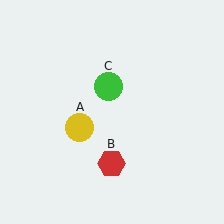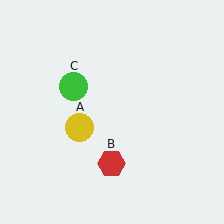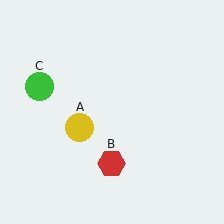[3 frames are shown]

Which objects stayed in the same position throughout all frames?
Yellow circle (object A) and red hexagon (object B) remained stationary.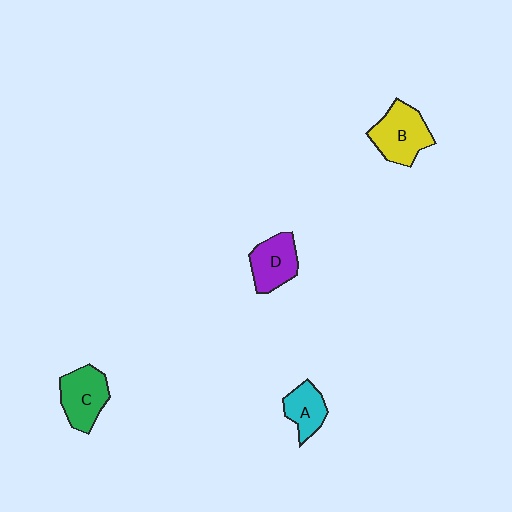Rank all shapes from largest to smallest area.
From largest to smallest: B (yellow), C (green), D (purple), A (cyan).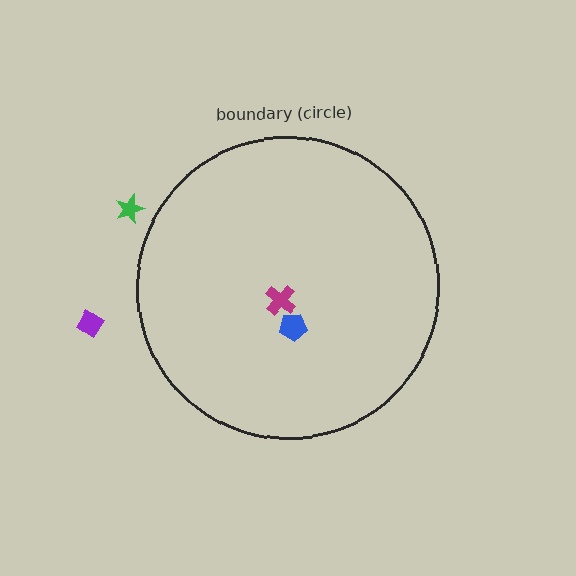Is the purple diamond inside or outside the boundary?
Outside.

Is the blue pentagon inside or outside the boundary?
Inside.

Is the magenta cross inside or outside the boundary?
Inside.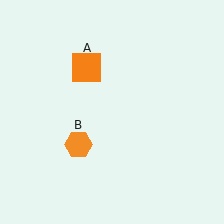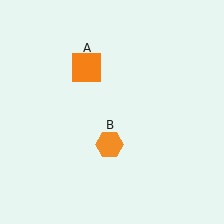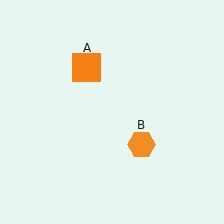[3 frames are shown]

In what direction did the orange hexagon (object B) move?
The orange hexagon (object B) moved right.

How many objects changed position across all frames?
1 object changed position: orange hexagon (object B).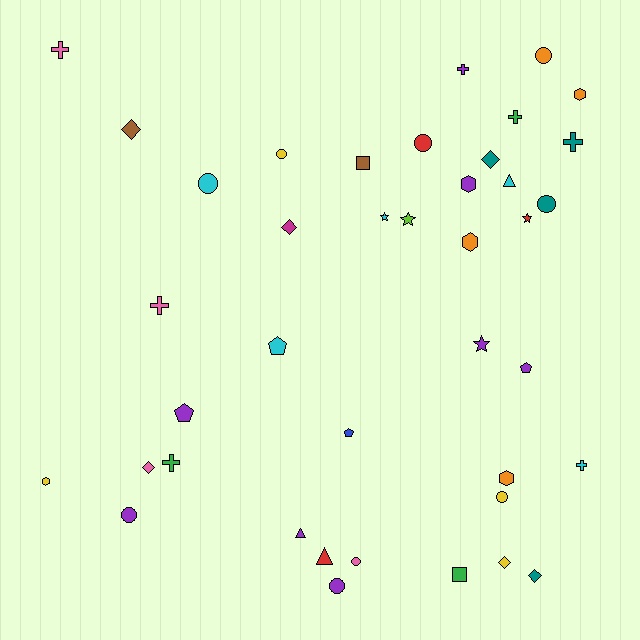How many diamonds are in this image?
There are 6 diamonds.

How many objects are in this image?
There are 40 objects.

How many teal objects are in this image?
There are 4 teal objects.